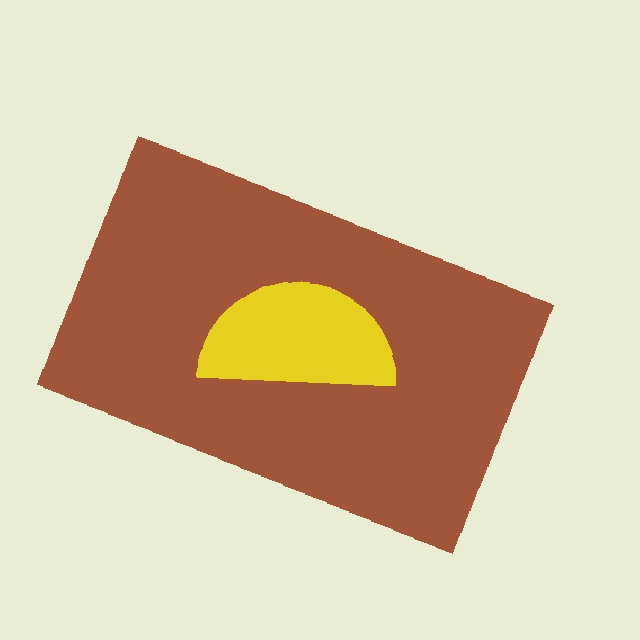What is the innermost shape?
The yellow semicircle.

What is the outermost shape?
The brown rectangle.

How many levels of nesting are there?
2.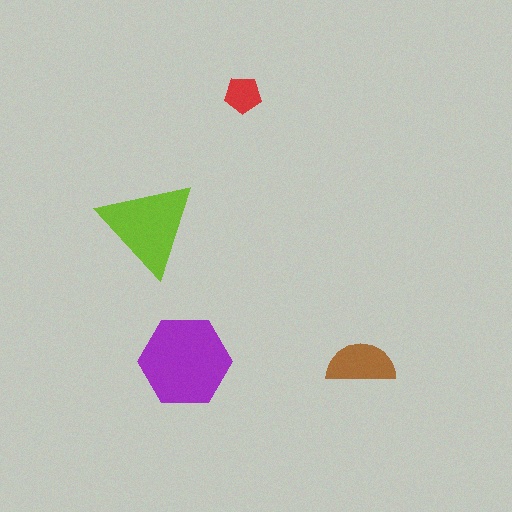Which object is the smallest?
The red pentagon.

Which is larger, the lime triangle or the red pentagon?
The lime triangle.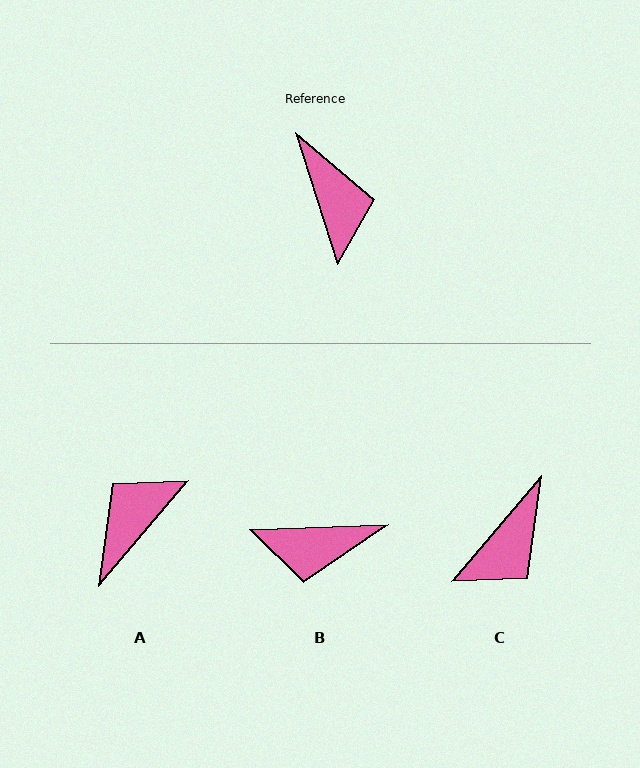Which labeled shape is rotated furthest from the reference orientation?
A, about 123 degrees away.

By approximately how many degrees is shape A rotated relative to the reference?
Approximately 123 degrees counter-clockwise.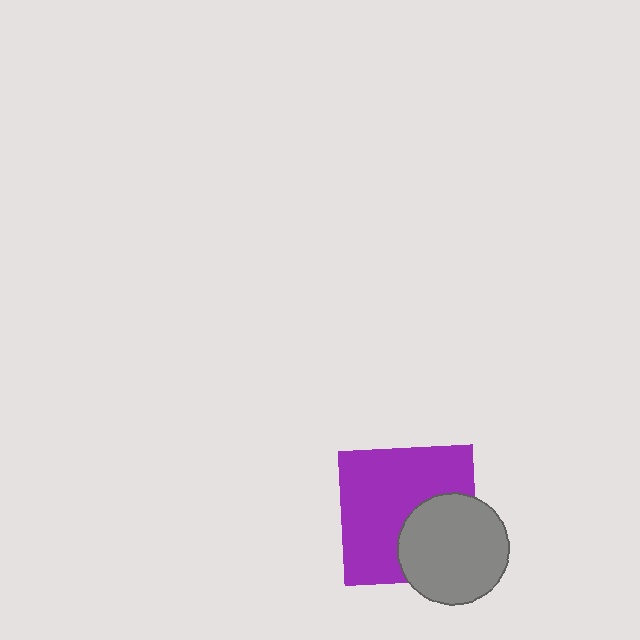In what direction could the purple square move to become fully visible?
The purple square could move toward the upper-left. That would shift it out from behind the gray circle entirely.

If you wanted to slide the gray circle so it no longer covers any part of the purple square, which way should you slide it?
Slide it toward the lower-right — that is the most direct way to separate the two shapes.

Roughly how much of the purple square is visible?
Most of it is visible (roughly 66%).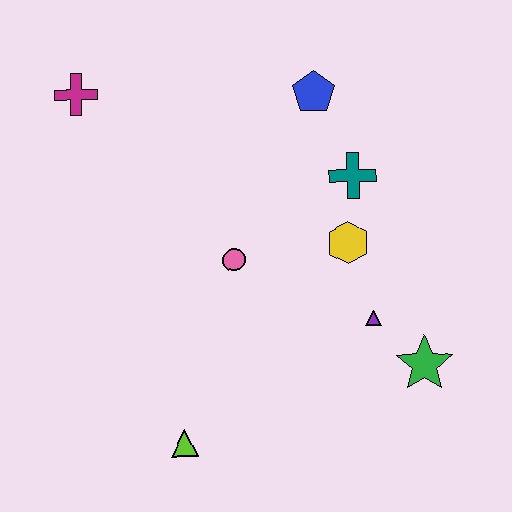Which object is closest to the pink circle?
The yellow hexagon is closest to the pink circle.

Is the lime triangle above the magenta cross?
No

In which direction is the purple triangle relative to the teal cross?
The purple triangle is below the teal cross.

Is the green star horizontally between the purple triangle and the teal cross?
No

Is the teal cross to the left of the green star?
Yes